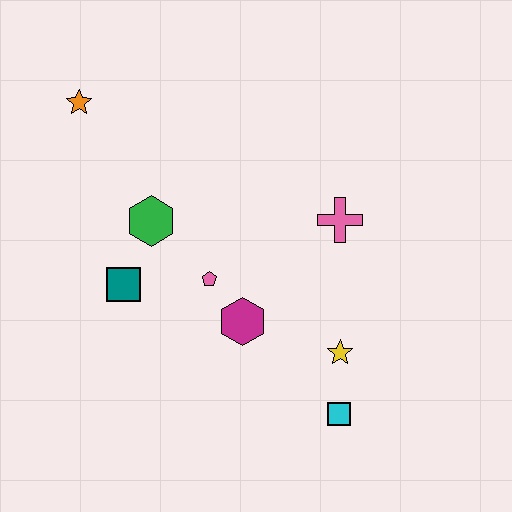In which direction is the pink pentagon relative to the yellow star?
The pink pentagon is to the left of the yellow star.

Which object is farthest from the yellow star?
The orange star is farthest from the yellow star.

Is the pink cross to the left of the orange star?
No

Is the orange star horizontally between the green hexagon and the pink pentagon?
No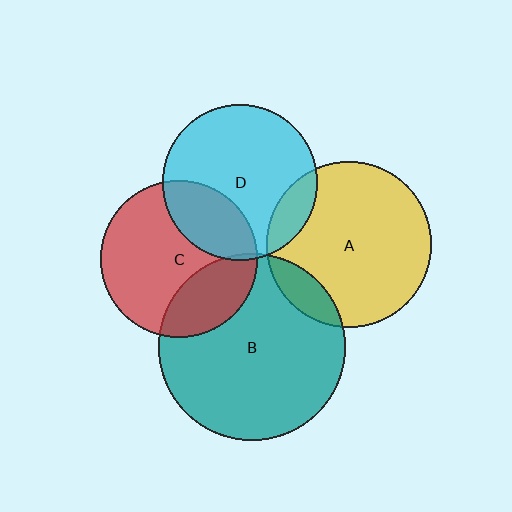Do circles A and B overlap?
Yes.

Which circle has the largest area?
Circle B (teal).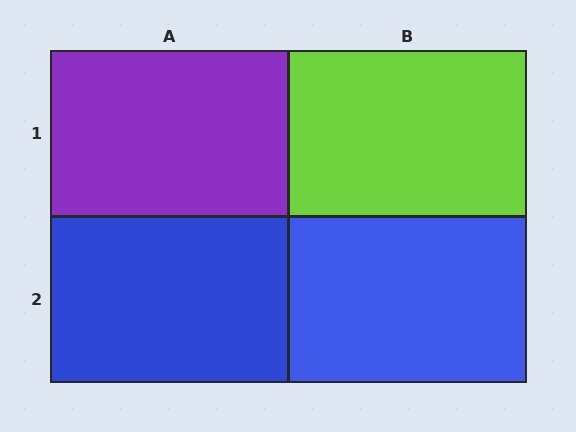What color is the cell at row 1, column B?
Lime.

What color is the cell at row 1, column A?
Purple.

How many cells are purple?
1 cell is purple.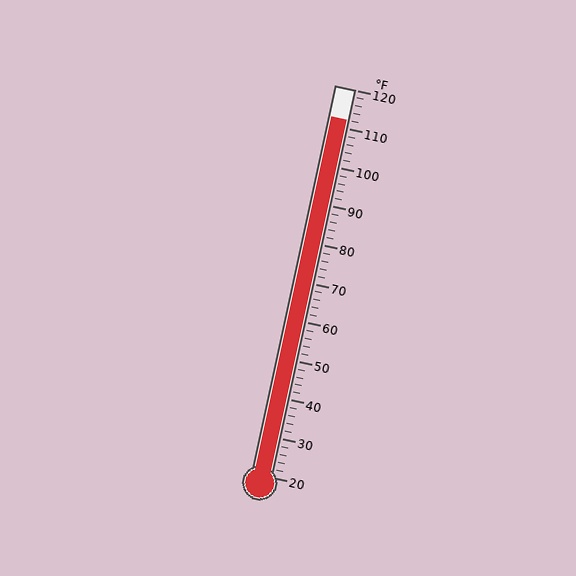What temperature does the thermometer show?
The thermometer shows approximately 112°F.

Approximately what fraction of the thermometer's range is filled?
The thermometer is filled to approximately 90% of its range.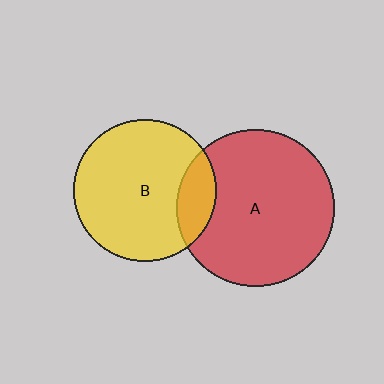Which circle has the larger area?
Circle A (red).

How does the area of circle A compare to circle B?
Approximately 1.2 times.